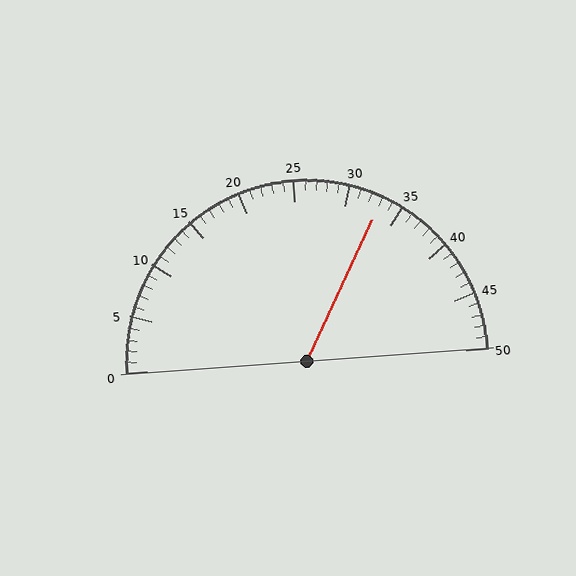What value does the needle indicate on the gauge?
The needle indicates approximately 33.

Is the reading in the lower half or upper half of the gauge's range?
The reading is in the upper half of the range (0 to 50).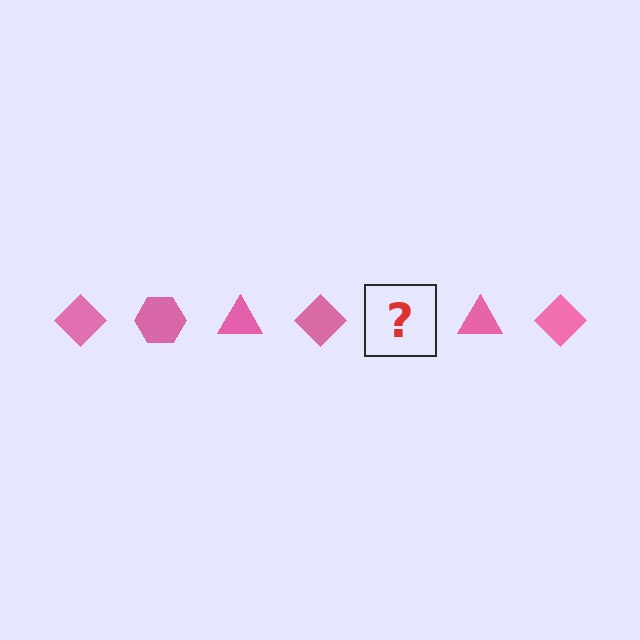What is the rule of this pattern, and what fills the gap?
The rule is that the pattern cycles through diamond, hexagon, triangle shapes in pink. The gap should be filled with a pink hexagon.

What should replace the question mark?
The question mark should be replaced with a pink hexagon.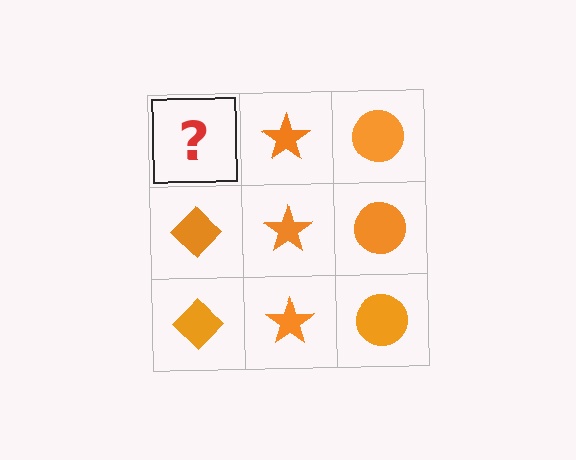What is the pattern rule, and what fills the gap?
The rule is that each column has a consistent shape. The gap should be filled with an orange diamond.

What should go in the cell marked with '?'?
The missing cell should contain an orange diamond.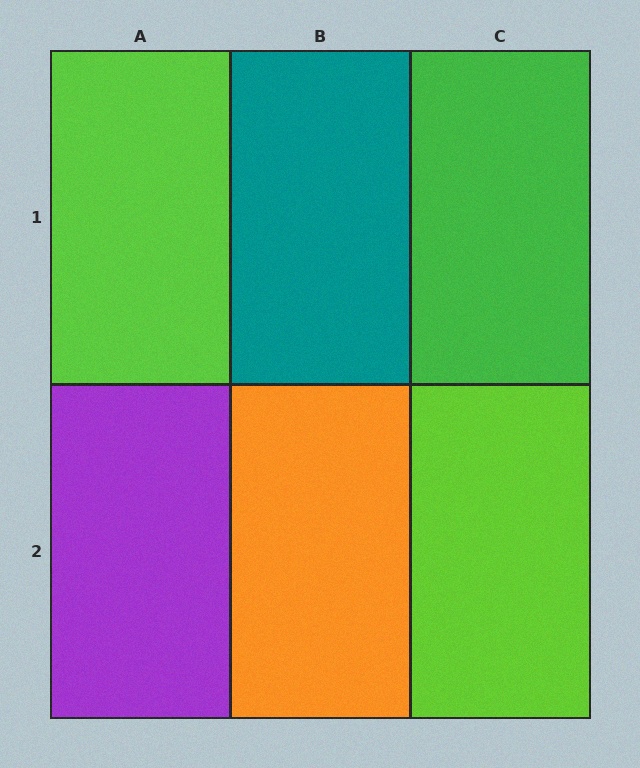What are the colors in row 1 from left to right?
Lime, teal, green.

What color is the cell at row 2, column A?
Purple.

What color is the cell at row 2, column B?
Orange.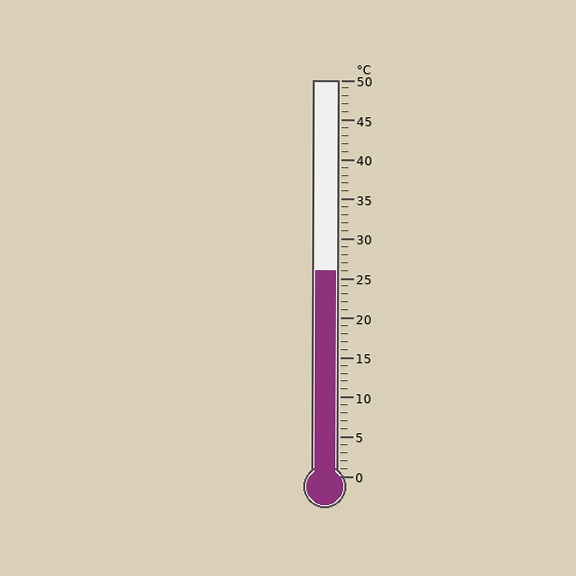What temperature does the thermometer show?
The thermometer shows approximately 26°C.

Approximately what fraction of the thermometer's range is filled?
The thermometer is filled to approximately 50% of its range.